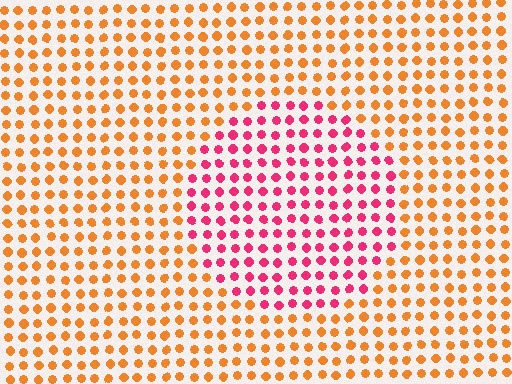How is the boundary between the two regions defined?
The boundary is defined purely by a slight shift in hue (about 51 degrees). Spacing, size, and orientation are identical on both sides.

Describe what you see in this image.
The image is filled with small orange elements in a uniform arrangement. A circle-shaped region is visible where the elements are tinted to a slightly different hue, forming a subtle color boundary.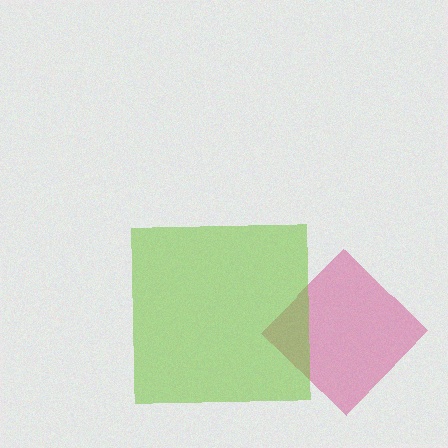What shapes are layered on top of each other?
The layered shapes are: a magenta diamond, a lime square.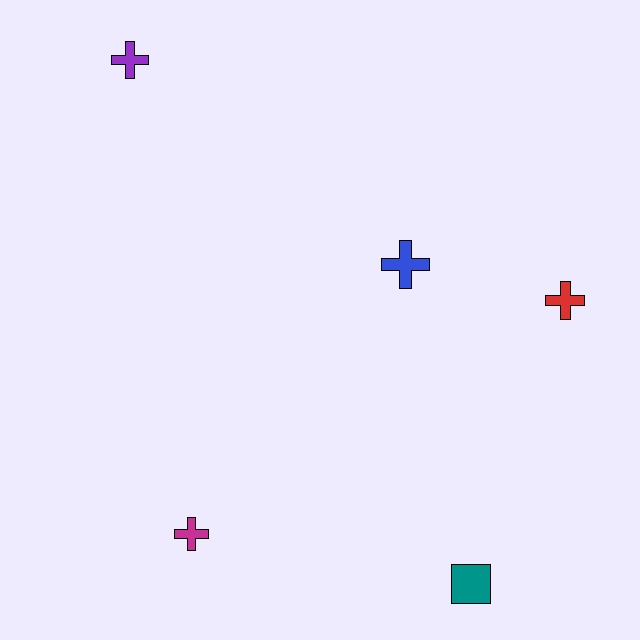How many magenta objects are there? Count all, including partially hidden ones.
There is 1 magenta object.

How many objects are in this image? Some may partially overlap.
There are 5 objects.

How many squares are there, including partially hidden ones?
There is 1 square.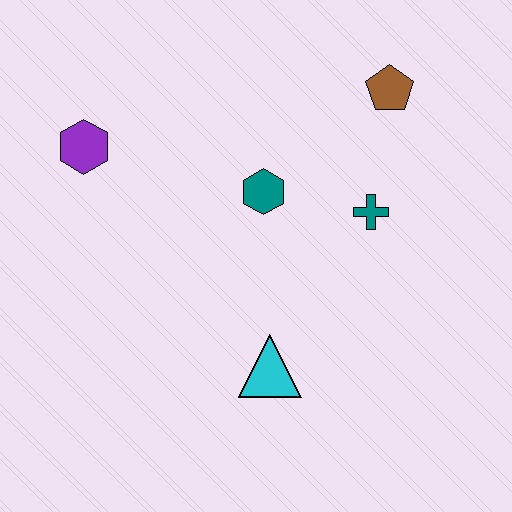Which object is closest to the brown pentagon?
The teal cross is closest to the brown pentagon.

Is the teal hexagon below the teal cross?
No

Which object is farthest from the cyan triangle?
The brown pentagon is farthest from the cyan triangle.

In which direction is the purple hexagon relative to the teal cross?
The purple hexagon is to the left of the teal cross.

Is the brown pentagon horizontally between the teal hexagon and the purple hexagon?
No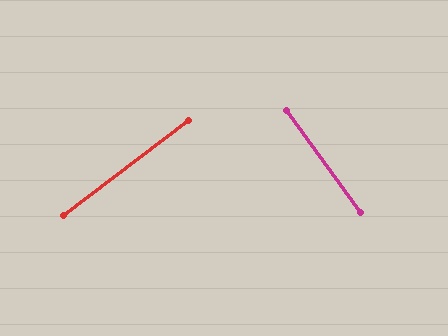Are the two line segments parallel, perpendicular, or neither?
Perpendicular — they meet at approximately 89°.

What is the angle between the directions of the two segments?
Approximately 89 degrees.